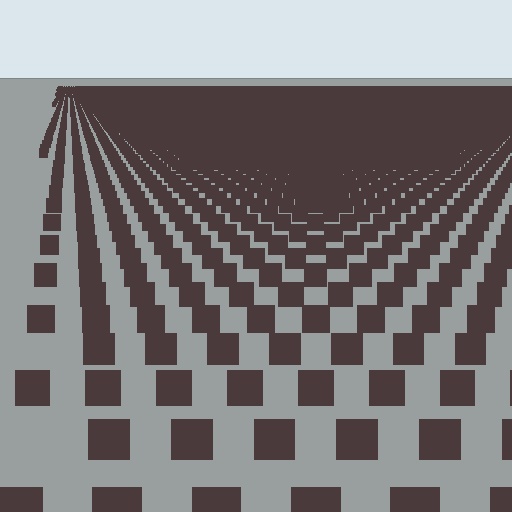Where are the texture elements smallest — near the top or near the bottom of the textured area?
Near the top.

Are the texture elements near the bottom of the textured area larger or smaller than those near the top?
Larger. Near the bottom, elements are closer to the viewer and appear at a bigger on-screen size.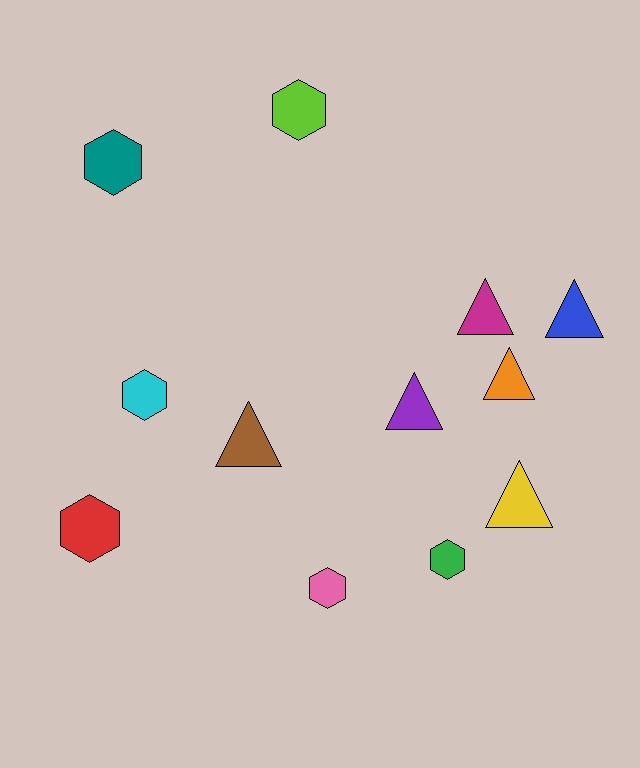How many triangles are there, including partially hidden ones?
There are 6 triangles.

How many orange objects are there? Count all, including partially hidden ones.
There is 1 orange object.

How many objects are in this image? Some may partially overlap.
There are 12 objects.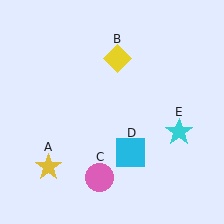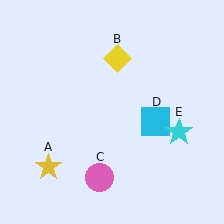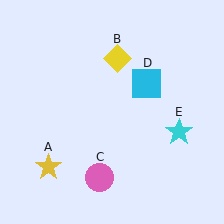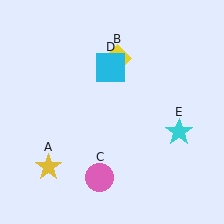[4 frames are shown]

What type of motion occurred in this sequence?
The cyan square (object D) rotated counterclockwise around the center of the scene.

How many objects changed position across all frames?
1 object changed position: cyan square (object D).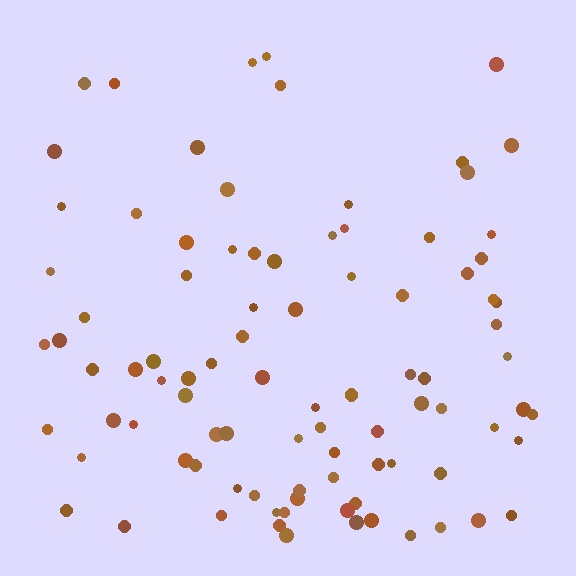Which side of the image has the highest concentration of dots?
The bottom.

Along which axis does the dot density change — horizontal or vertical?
Vertical.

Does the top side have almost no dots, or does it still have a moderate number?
Still a moderate number, just noticeably fewer than the bottom.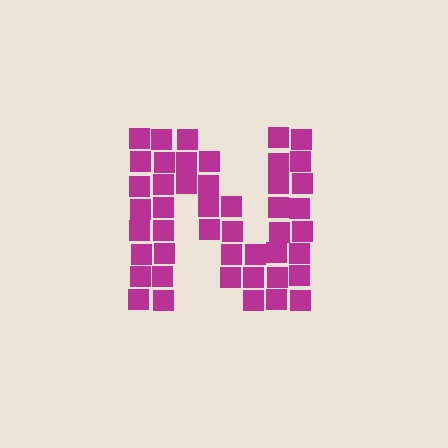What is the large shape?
The large shape is the letter N.